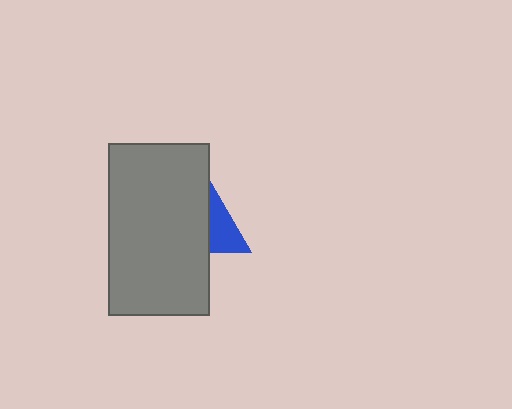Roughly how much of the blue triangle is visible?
A small part of it is visible (roughly 40%).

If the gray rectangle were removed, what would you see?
You would see the complete blue triangle.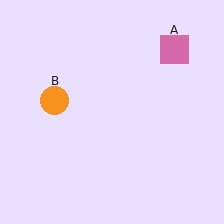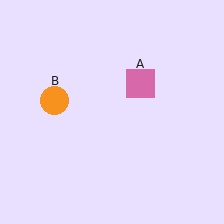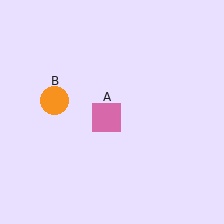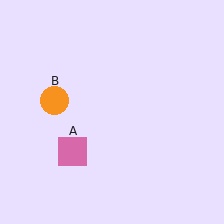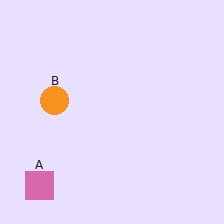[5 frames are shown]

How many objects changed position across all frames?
1 object changed position: pink square (object A).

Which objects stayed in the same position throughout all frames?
Orange circle (object B) remained stationary.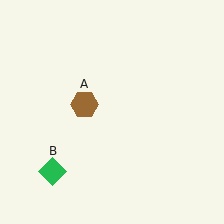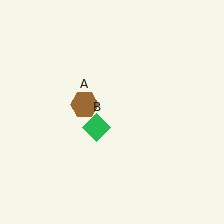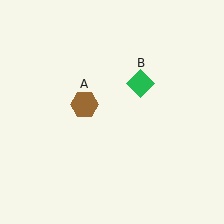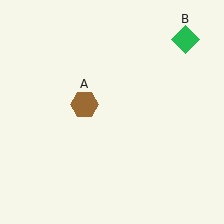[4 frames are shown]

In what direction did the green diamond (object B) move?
The green diamond (object B) moved up and to the right.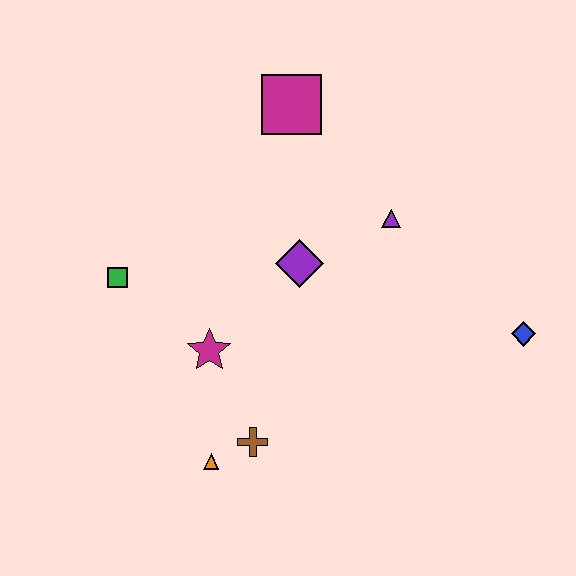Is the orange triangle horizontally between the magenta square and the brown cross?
No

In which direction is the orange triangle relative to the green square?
The orange triangle is below the green square.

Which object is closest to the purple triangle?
The purple diamond is closest to the purple triangle.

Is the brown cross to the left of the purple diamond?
Yes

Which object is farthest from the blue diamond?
The green square is farthest from the blue diamond.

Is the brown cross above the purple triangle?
No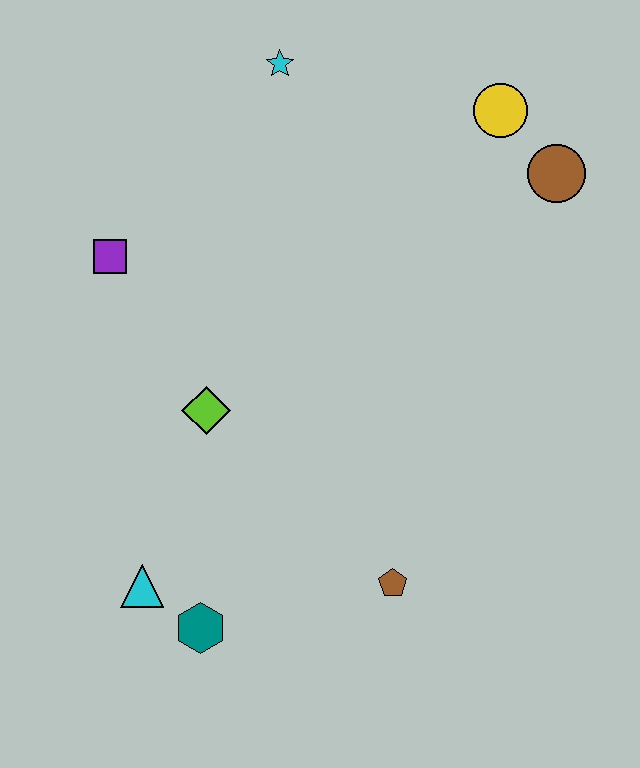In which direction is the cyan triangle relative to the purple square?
The cyan triangle is below the purple square.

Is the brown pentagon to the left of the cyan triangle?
No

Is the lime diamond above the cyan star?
No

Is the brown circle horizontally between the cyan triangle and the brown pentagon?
No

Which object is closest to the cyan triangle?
The teal hexagon is closest to the cyan triangle.